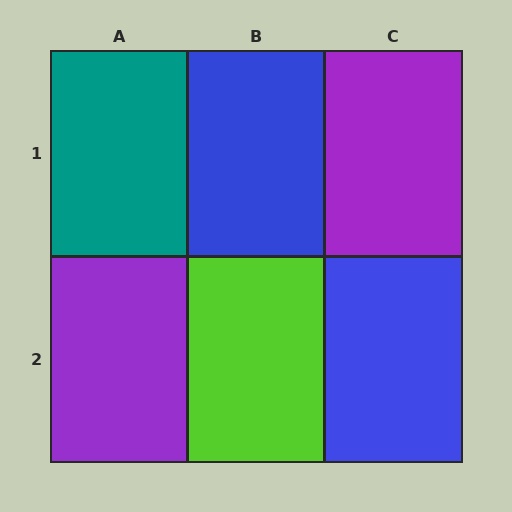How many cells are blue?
2 cells are blue.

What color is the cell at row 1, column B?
Blue.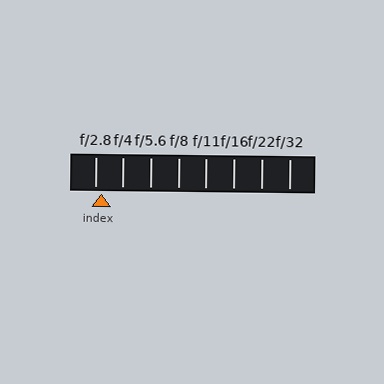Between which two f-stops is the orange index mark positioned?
The index mark is between f/2.8 and f/4.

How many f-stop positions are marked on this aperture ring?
There are 8 f-stop positions marked.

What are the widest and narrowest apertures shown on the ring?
The widest aperture shown is f/2.8 and the narrowest is f/32.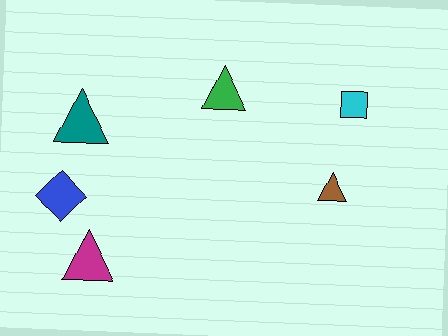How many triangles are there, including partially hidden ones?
There are 4 triangles.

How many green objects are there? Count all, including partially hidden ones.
There is 1 green object.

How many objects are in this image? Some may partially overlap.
There are 6 objects.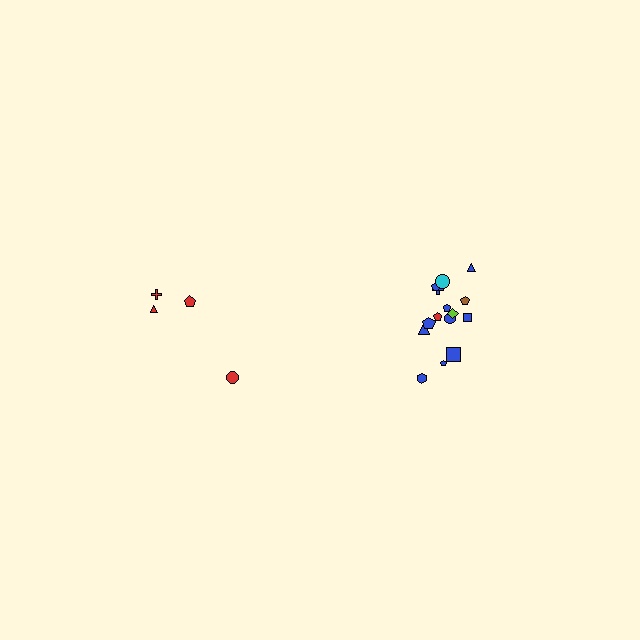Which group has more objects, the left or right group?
The right group.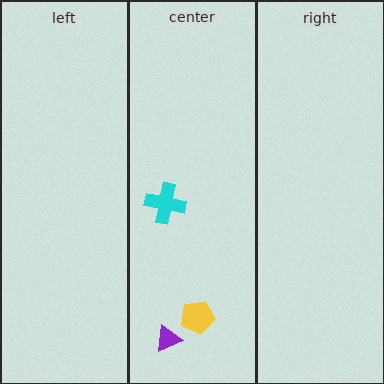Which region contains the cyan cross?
The center region.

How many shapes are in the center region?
3.